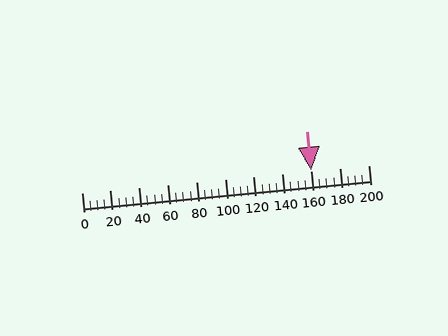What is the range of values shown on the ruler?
The ruler shows values from 0 to 200.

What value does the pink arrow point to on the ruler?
The pink arrow points to approximately 160.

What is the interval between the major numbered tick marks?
The major tick marks are spaced 20 units apart.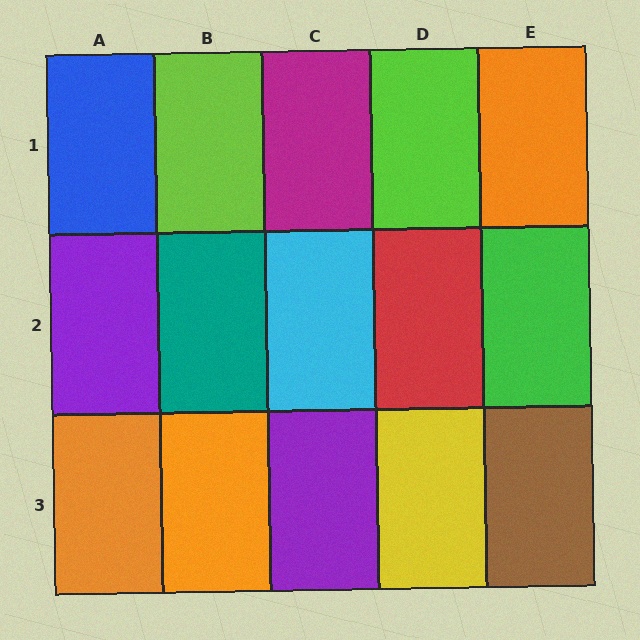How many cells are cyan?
1 cell is cyan.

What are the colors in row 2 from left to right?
Purple, teal, cyan, red, green.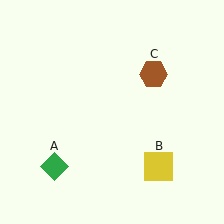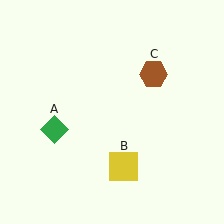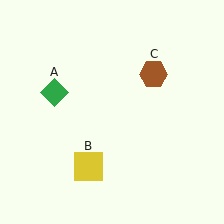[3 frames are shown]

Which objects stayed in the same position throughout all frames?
Brown hexagon (object C) remained stationary.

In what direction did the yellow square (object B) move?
The yellow square (object B) moved left.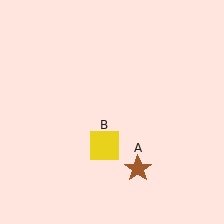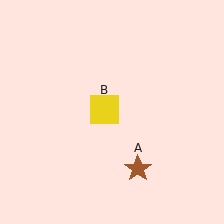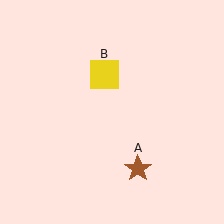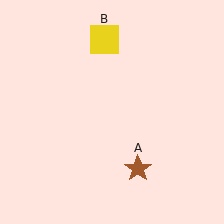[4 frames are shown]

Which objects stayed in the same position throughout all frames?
Brown star (object A) remained stationary.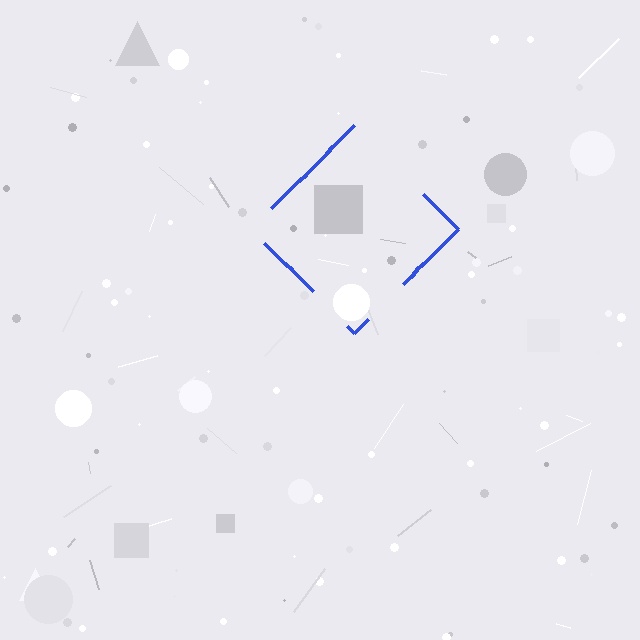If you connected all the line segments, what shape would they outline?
They would outline a diamond.